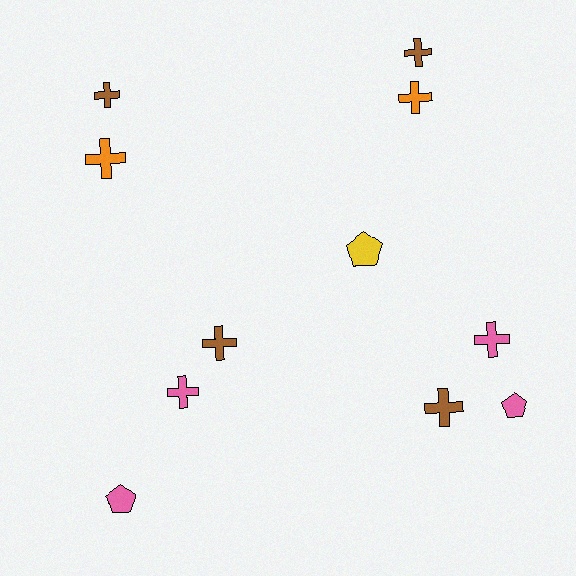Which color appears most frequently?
Brown, with 4 objects.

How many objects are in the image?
There are 11 objects.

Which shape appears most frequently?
Cross, with 8 objects.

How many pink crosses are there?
There are 2 pink crosses.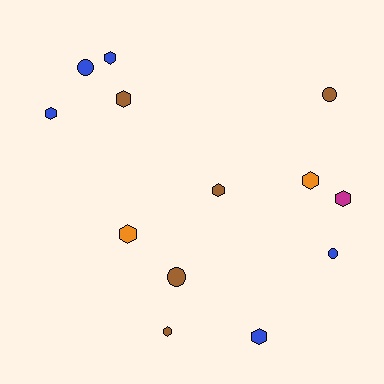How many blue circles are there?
There are 2 blue circles.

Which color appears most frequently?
Blue, with 5 objects.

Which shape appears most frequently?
Hexagon, with 9 objects.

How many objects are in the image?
There are 13 objects.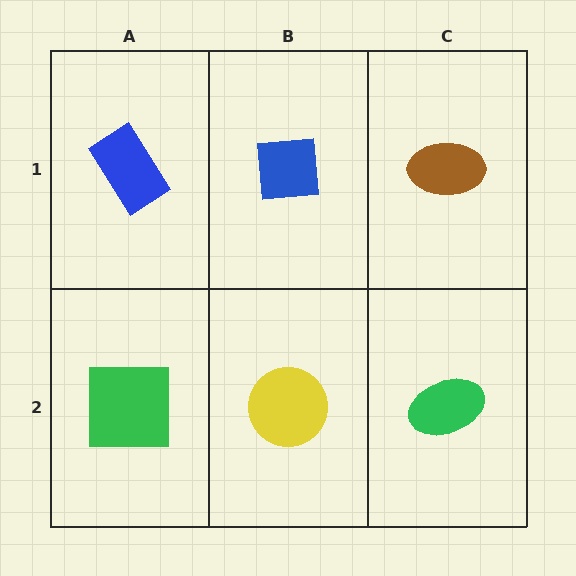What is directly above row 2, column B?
A blue square.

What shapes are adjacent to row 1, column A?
A green square (row 2, column A), a blue square (row 1, column B).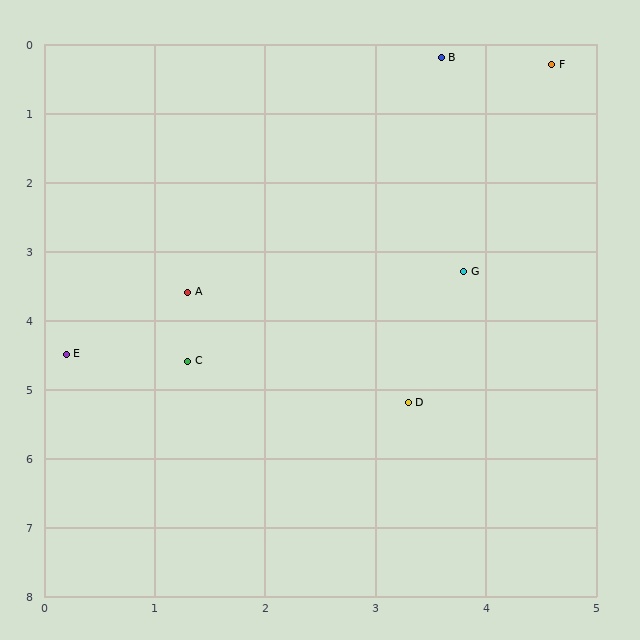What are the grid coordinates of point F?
Point F is at approximately (4.6, 0.3).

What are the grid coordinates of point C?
Point C is at approximately (1.3, 4.6).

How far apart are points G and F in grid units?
Points G and F are about 3.1 grid units apart.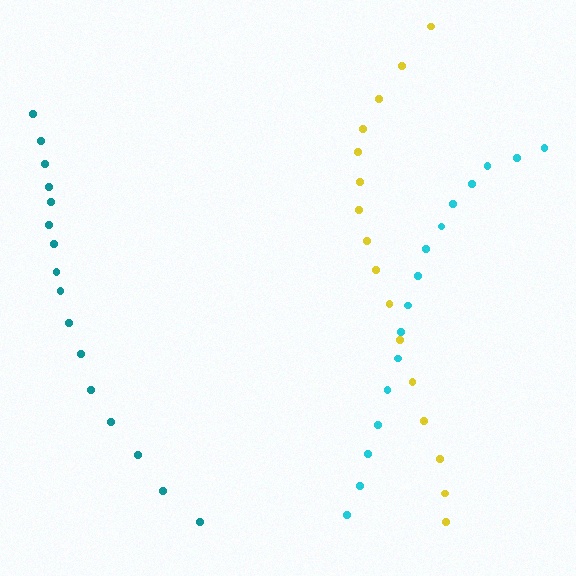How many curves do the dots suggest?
There are 3 distinct paths.